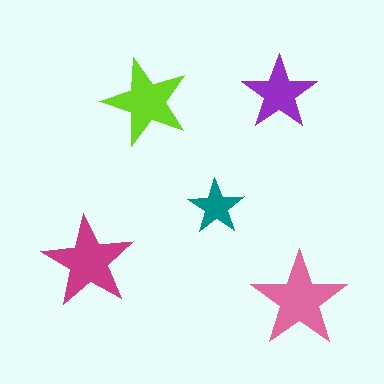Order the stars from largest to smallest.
the pink one, the magenta one, the lime one, the purple one, the teal one.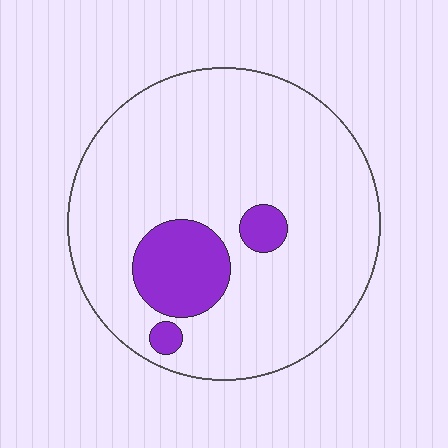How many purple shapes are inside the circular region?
3.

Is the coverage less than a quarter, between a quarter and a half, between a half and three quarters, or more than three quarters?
Less than a quarter.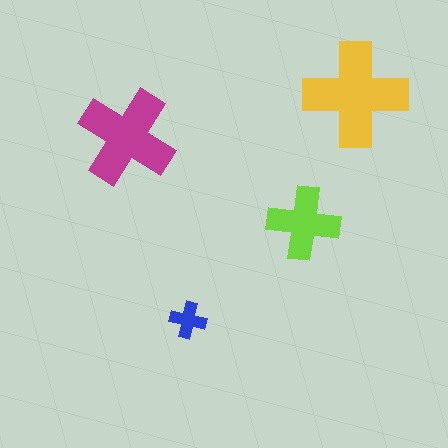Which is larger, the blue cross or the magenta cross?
The magenta one.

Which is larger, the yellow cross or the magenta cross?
The yellow one.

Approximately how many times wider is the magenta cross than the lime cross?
About 1.5 times wider.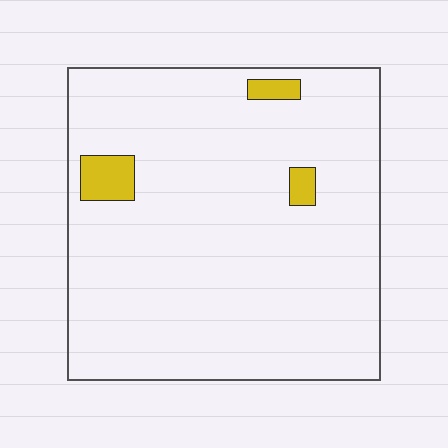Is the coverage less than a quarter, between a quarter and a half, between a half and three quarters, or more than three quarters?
Less than a quarter.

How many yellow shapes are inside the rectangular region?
3.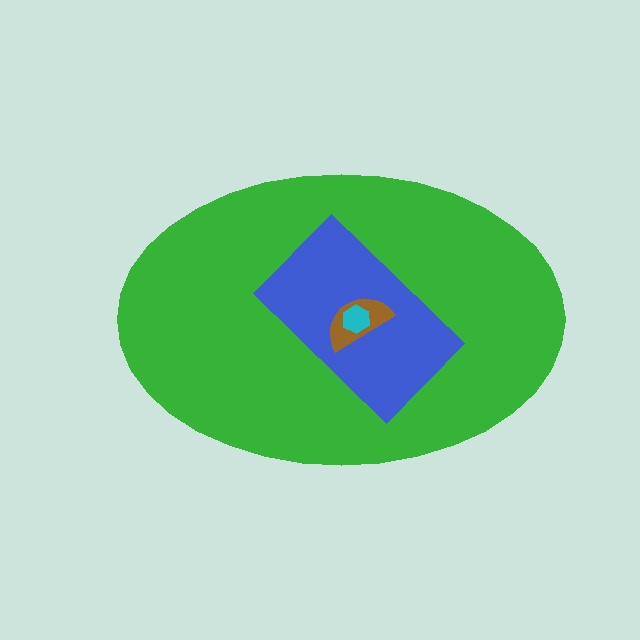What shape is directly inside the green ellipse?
The blue rectangle.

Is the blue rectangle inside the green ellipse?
Yes.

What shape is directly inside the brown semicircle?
The cyan hexagon.